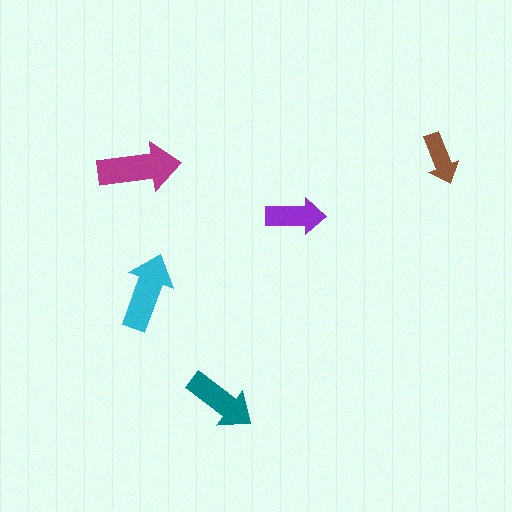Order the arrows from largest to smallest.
the magenta one, the cyan one, the teal one, the purple one, the brown one.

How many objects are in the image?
There are 5 objects in the image.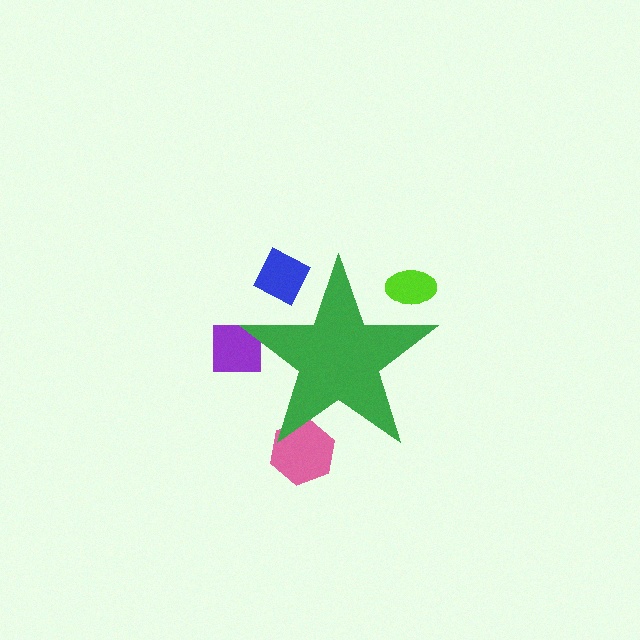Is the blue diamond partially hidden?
Yes, the blue diamond is partially hidden behind the green star.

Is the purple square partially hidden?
Yes, the purple square is partially hidden behind the green star.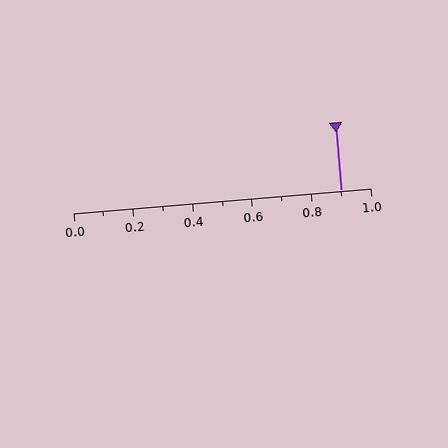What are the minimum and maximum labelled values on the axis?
The axis runs from 0.0 to 1.0.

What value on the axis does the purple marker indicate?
The marker indicates approximately 0.9.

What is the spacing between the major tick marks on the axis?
The major ticks are spaced 0.2 apart.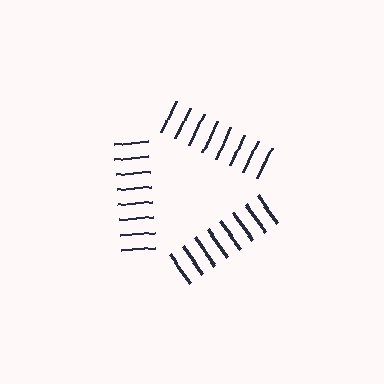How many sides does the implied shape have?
3 sides — the line-ends trace a triangle.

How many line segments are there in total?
24 — 8 along each of the 3 edges.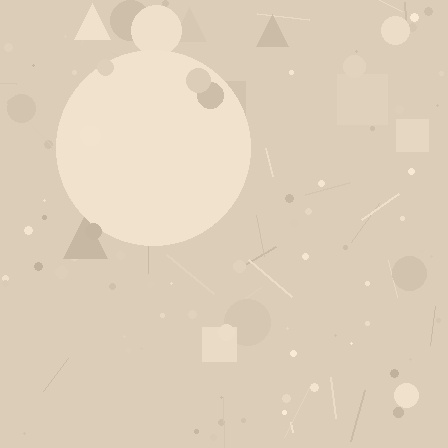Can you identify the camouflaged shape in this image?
The camouflaged shape is a circle.